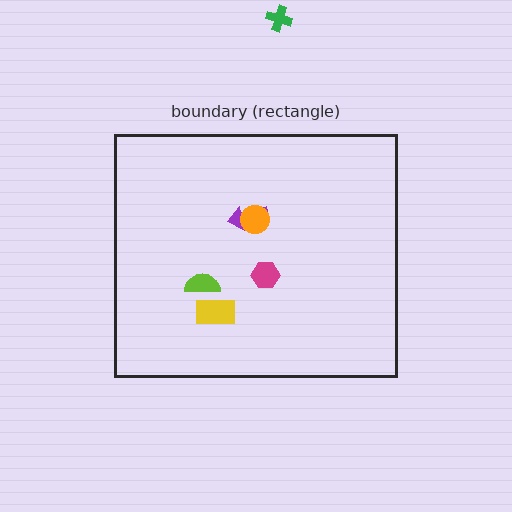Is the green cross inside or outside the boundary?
Outside.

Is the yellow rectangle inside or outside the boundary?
Inside.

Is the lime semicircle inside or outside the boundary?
Inside.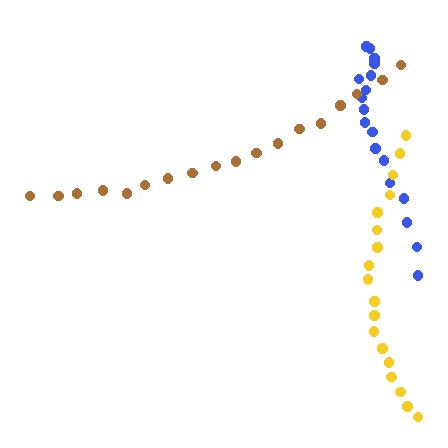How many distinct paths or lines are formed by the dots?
There are 3 distinct paths.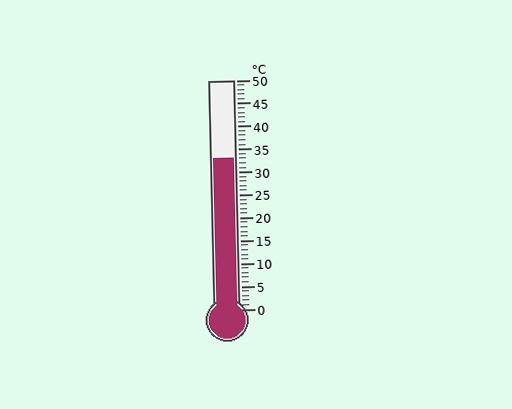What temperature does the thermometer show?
The thermometer shows approximately 33°C.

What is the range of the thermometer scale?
The thermometer scale ranges from 0°C to 50°C.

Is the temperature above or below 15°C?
The temperature is above 15°C.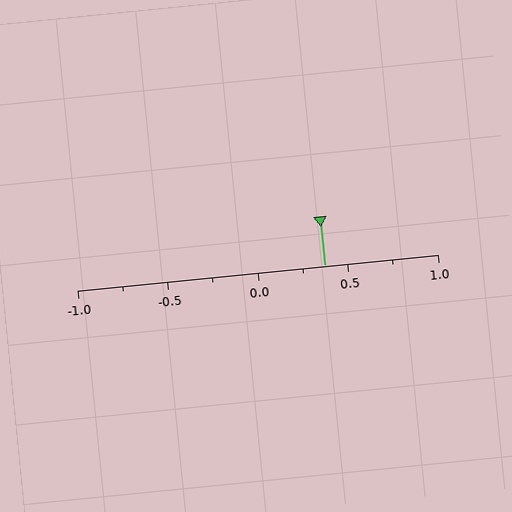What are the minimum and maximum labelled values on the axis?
The axis runs from -1.0 to 1.0.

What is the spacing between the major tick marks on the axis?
The major ticks are spaced 0.5 apart.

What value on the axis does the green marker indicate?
The marker indicates approximately 0.38.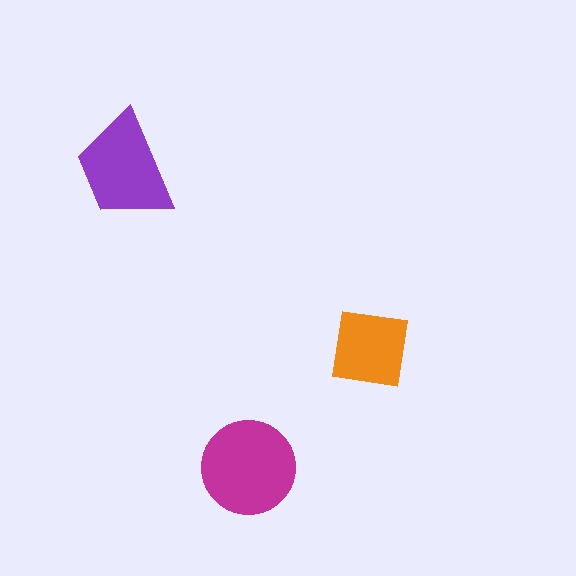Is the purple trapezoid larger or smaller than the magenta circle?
Smaller.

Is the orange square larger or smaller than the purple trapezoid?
Smaller.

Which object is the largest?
The magenta circle.